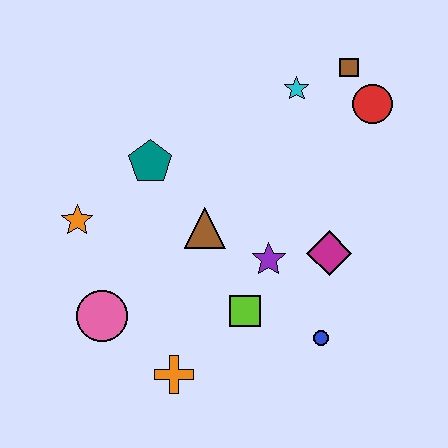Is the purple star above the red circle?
No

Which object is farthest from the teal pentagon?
The blue circle is farthest from the teal pentagon.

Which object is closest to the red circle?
The brown square is closest to the red circle.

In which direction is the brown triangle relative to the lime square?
The brown triangle is above the lime square.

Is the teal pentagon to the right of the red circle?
No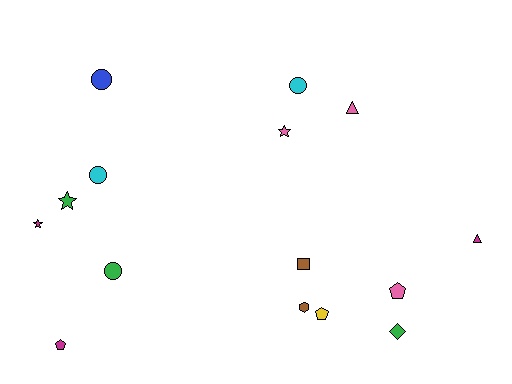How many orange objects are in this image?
There are no orange objects.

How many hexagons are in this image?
There is 1 hexagon.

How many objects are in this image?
There are 15 objects.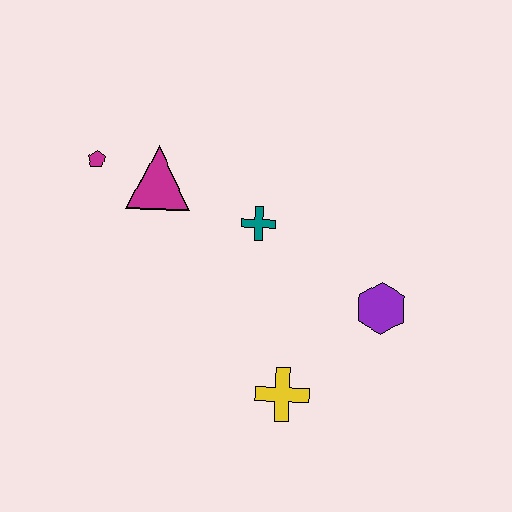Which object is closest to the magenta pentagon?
The magenta triangle is closest to the magenta pentagon.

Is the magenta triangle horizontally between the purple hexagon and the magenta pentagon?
Yes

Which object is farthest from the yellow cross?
The magenta pentagon is farthest from the yellow cross.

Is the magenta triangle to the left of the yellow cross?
Yes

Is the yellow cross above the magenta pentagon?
No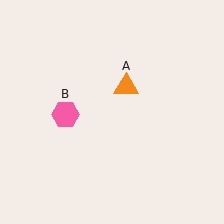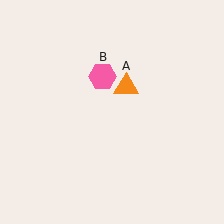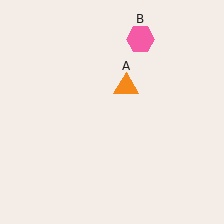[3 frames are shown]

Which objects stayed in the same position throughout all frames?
Orange triangle (object A) remained stationary.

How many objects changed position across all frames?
1 object changed position: pink hexagon (object B).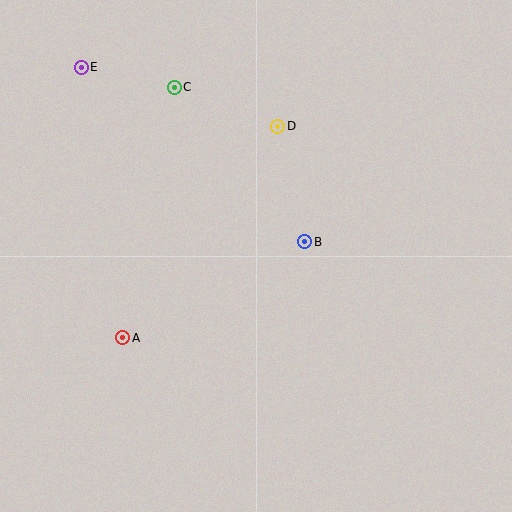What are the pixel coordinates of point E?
Point E is at (81, 67).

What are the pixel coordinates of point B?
Point B is at (305, 242).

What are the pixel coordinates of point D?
Point D is at (278, 126).